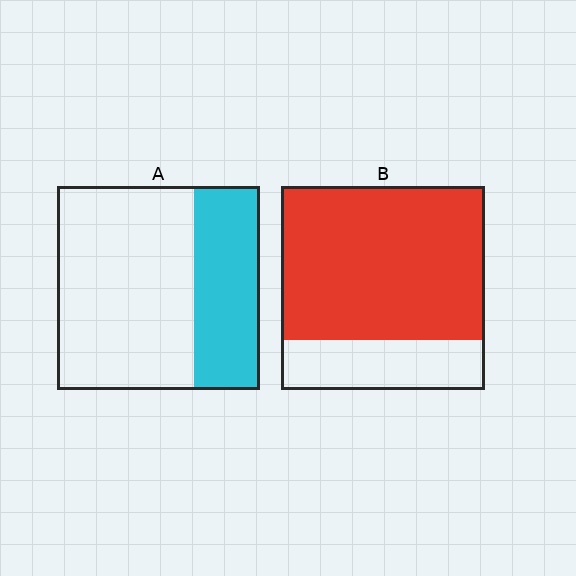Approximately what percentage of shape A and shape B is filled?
A is approximately 35% and B is approximately 75%.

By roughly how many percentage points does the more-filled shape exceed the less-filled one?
By roughly 45 percentage points (B over A).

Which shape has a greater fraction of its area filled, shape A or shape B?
Shape B.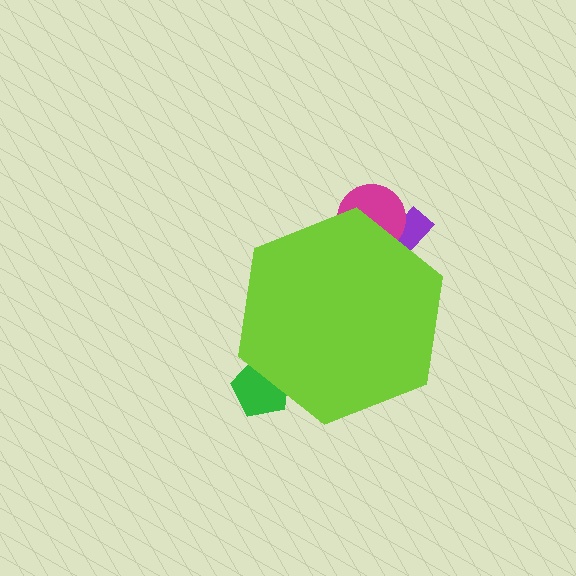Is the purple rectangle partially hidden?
Yes, the purple rectangle is partially hidden behind the lime hexagon.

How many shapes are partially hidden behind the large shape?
3 shapes are partially hidden.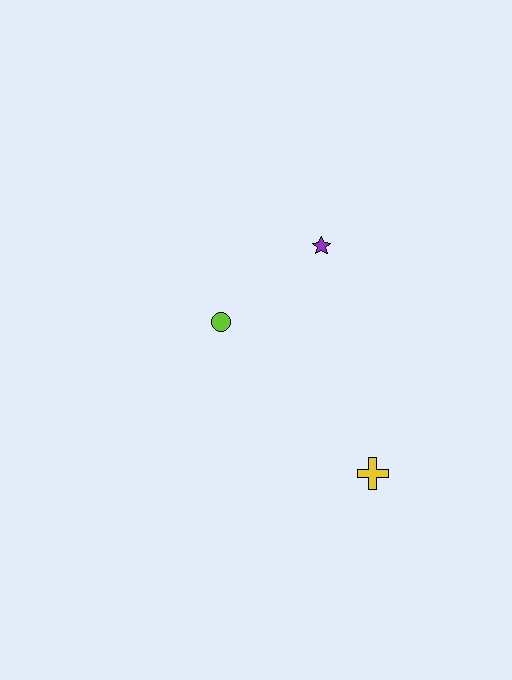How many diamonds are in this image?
There are no diamonds.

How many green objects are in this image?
There are no green objects.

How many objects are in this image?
There are 3 objects.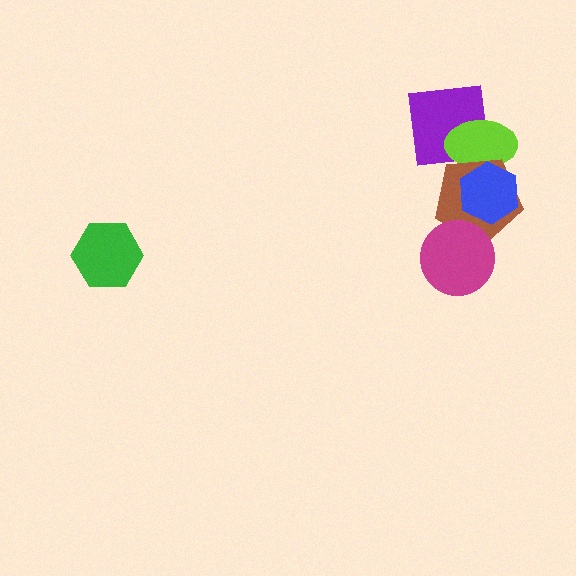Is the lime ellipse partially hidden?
Yes, it is partially covered by another shape.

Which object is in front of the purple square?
The lime ellipse is in front of the purple square.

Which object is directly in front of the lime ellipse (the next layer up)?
The brown pentagon is directly in front of the lime ellipse.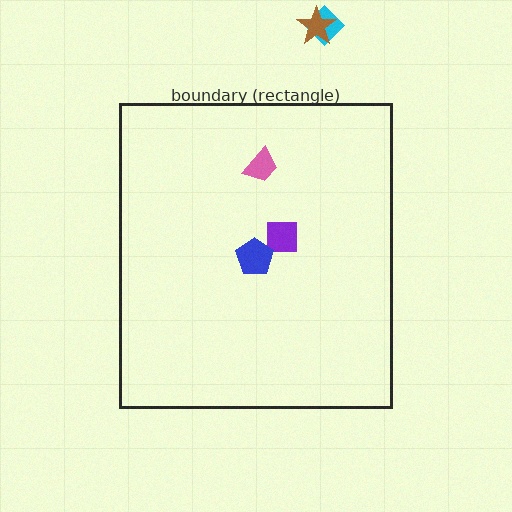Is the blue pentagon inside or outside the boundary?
Inside.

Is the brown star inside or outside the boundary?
Outside.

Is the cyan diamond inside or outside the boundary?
Outside.